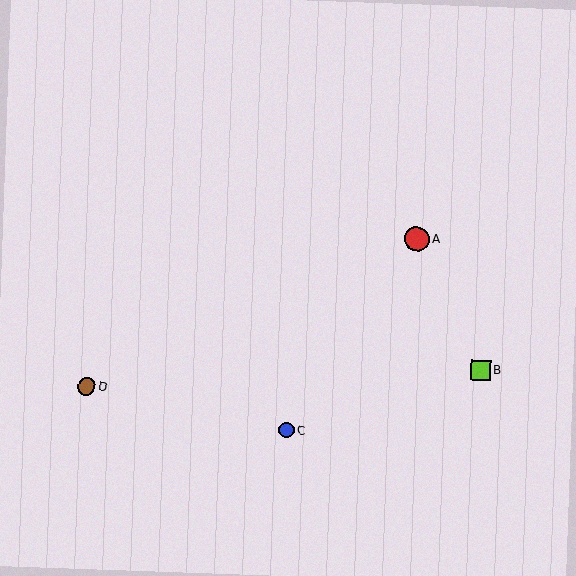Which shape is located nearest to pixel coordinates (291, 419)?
The blue circle (labeled C) at (287, 430) is nearest to that location.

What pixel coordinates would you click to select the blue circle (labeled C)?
Click at (287, 430) to select the blue circle C.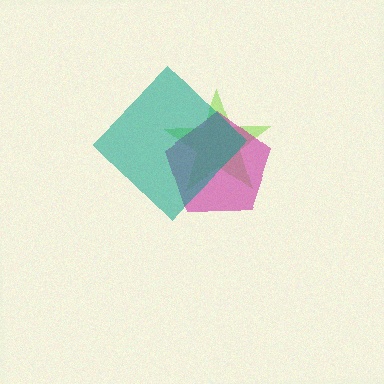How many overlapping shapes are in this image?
There are 3 overlapping shapes in the image.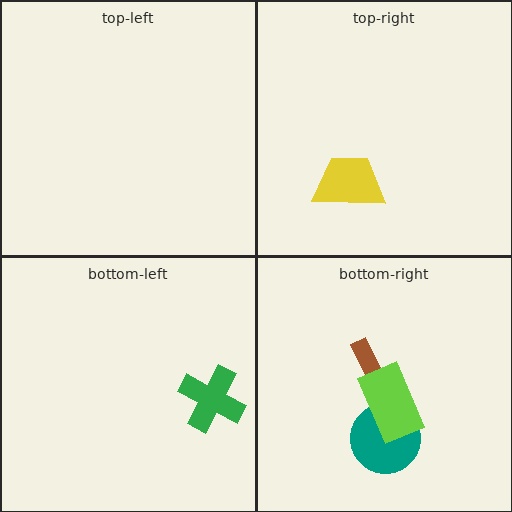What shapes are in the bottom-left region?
The green cross.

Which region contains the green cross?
The bottom-left region.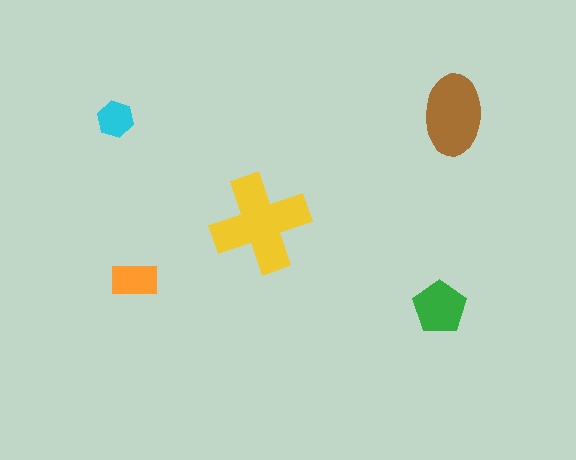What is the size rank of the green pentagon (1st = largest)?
3rd.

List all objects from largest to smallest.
The yellow cross, the brown ellipse, the green pentagon, the orange rectangle, the cyan hexagon.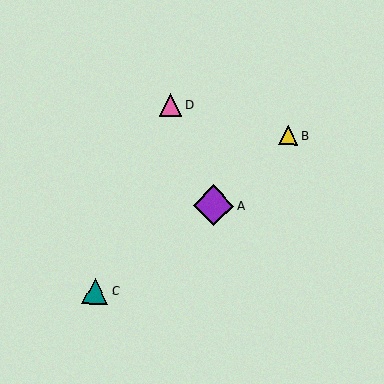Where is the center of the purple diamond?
The center of the purple diamond is at (213, 205).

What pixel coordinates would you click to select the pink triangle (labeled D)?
Click at (171, 105) to select the pink triangle D.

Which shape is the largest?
The purple diamond (labeled A) is the largest.